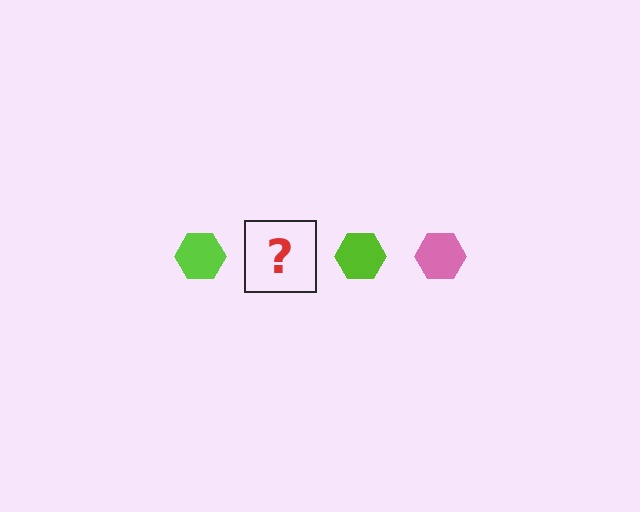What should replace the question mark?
The question mark should be replaced with a pink hexagon.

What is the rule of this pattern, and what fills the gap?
The rule is that the pattern cycles through lime, pink hexagons. The gap should be filled with a pink hexagon.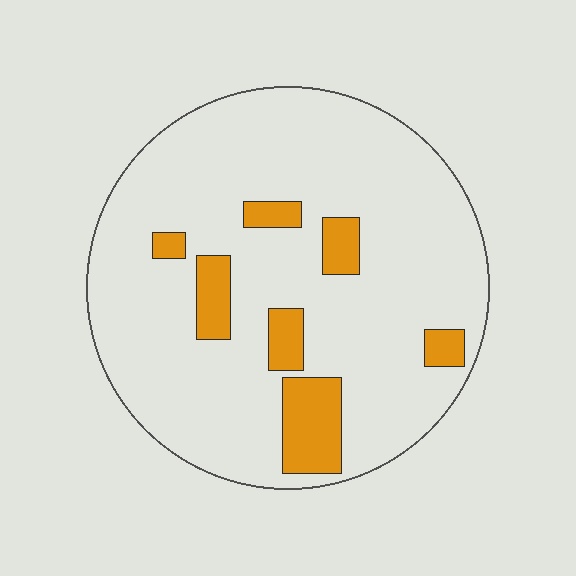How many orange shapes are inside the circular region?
7.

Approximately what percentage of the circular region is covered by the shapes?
Approximately 15%.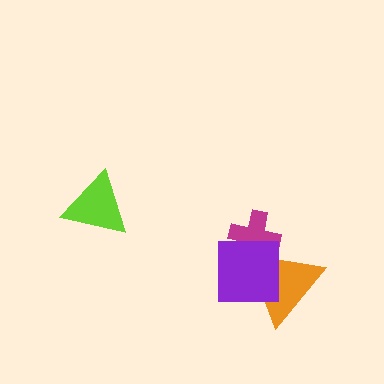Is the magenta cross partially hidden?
Yes, it is partially covered by another shape.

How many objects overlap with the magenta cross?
2 objects overlap with the magenta cross.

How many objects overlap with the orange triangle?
2 objects overlap with the orange triangle.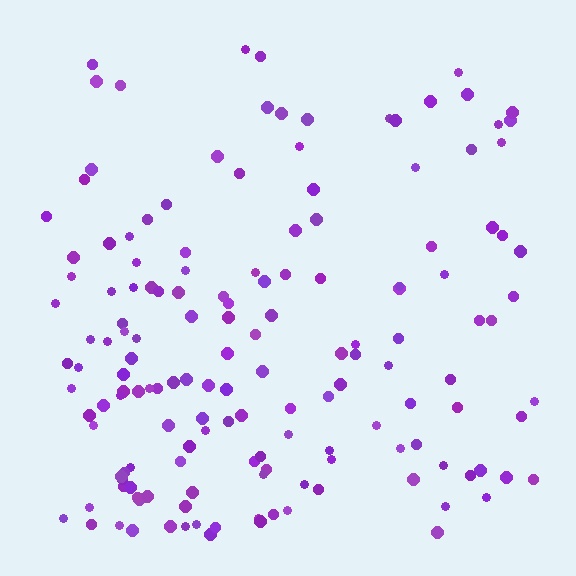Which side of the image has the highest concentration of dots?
The bottom.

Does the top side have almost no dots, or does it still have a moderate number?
Still a moderate number, just noticeably fewer than the bottom.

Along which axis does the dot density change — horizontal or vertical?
Vertical.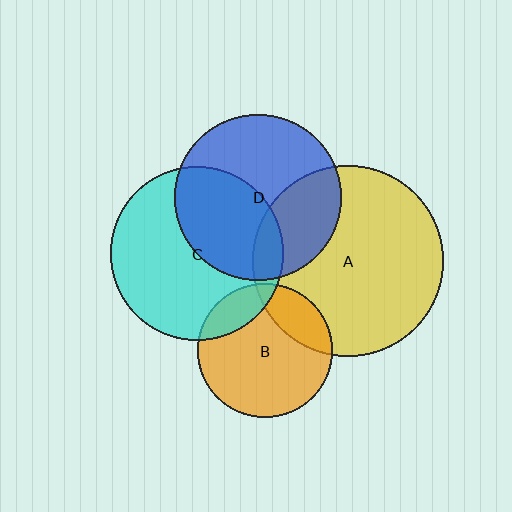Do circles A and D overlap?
Yes.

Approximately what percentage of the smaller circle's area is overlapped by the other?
Approximately 30%.